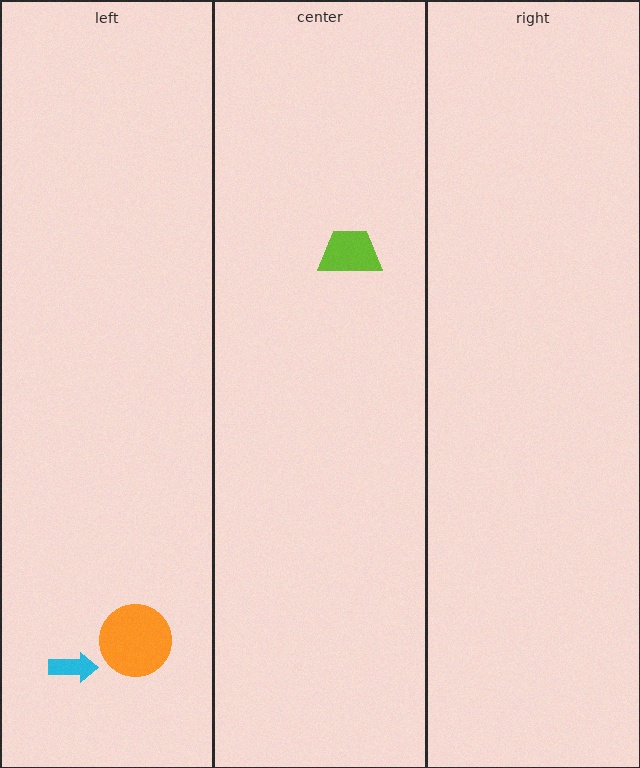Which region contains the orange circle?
The left region.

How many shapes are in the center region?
1.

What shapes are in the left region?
The orange circle, the cyan arrow.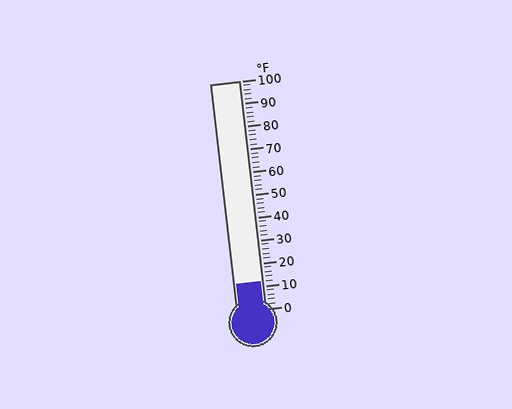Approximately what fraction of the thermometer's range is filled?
The thermometer is filled to approximately 10% of its range.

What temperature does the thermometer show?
The thermometer shows approximately 12°F.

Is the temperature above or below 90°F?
The temperature is below 90°F.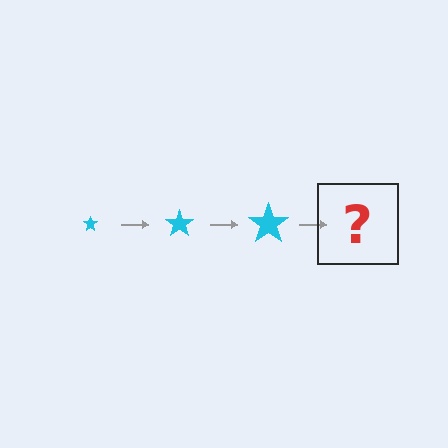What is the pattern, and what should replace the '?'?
The pattern is that the star gets progressively larger each step. The '?' should be a cyan star, larger than the previous one.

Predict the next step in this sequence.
The next step is a cyan star, larger than the previous one.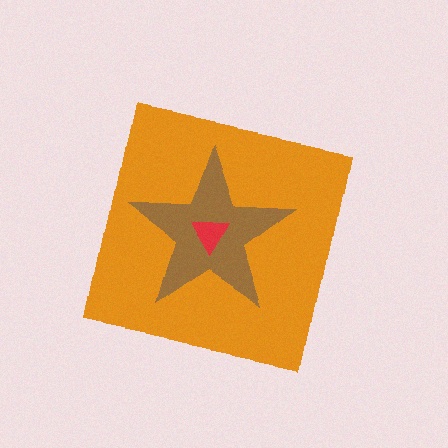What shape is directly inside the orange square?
The brown star.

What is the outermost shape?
The orange square.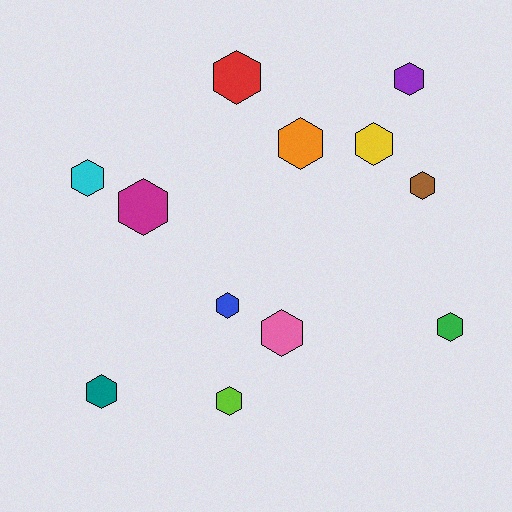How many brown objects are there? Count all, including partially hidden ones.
There is 1 brown object.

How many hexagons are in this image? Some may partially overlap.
There are 12 hexagons.